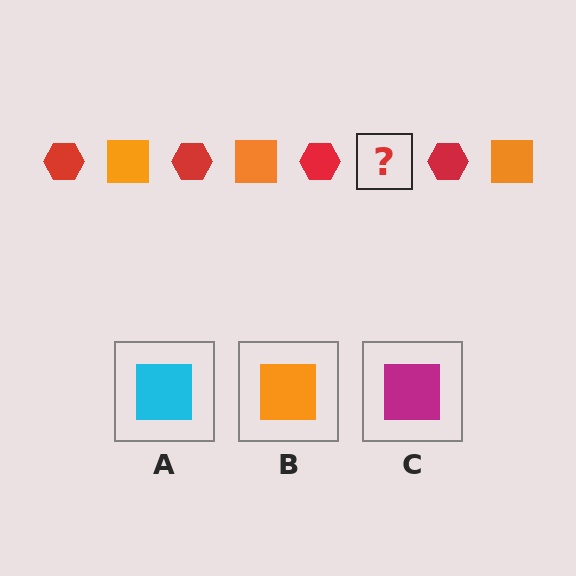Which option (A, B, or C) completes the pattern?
B.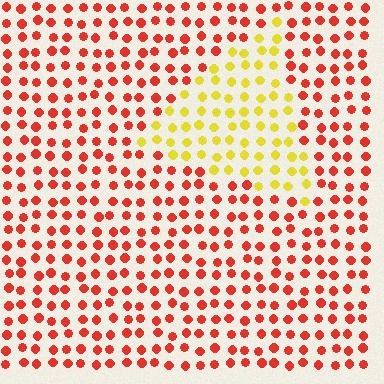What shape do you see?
I see a triangle.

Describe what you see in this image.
The image is filled with small red elements in a uniform arrangement. A triangle-shaped region is visible where the elements are tinted to a slightly different hue, forming a subtle color boundary.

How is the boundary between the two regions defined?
The boundary is defined purely by a slight shift in hue (about 56 degrees). Spacing, size, and orientation are identical on both sides.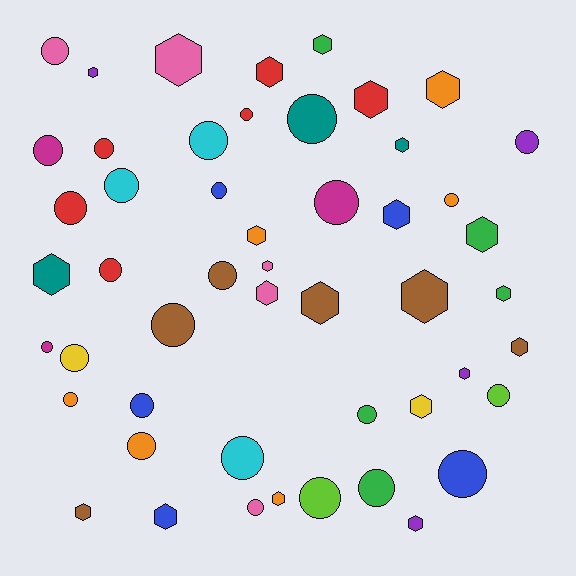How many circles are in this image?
There are 27 circles.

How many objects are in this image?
There are 50 objects.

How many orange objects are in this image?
There are 6 orange objects.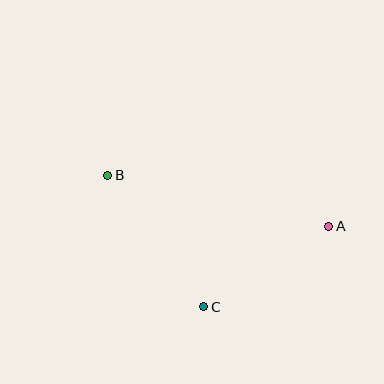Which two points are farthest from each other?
Points A and B are farthest from each other.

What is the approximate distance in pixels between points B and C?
The distance between B and C is approximately 163 pixels.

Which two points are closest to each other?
Points A and C are closest to each other.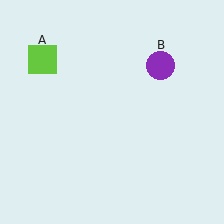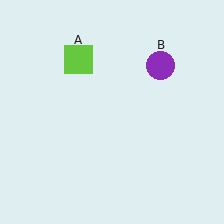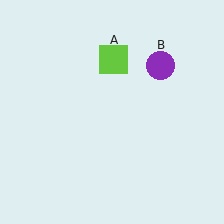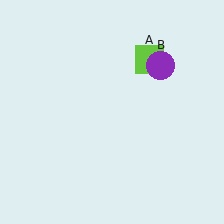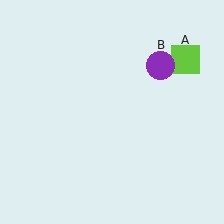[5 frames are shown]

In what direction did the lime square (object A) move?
The lime square (object A) moved right.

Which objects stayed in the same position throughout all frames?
Purple circle (object B) remained stationary.